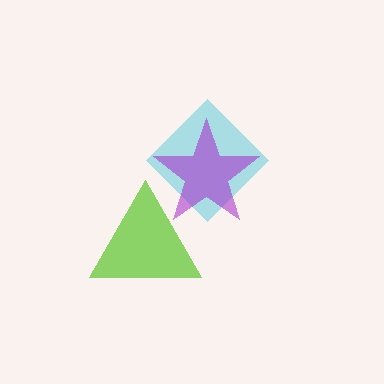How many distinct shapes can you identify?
There are 3 distinct shapes: a cyan diamond, a purple star, a lime triangle.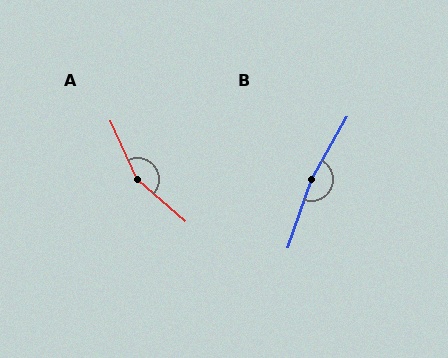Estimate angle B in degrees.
Approximately 169 degrees.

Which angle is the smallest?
A, at approximately 155 degrees.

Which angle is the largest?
B, at approximately 169 degrees.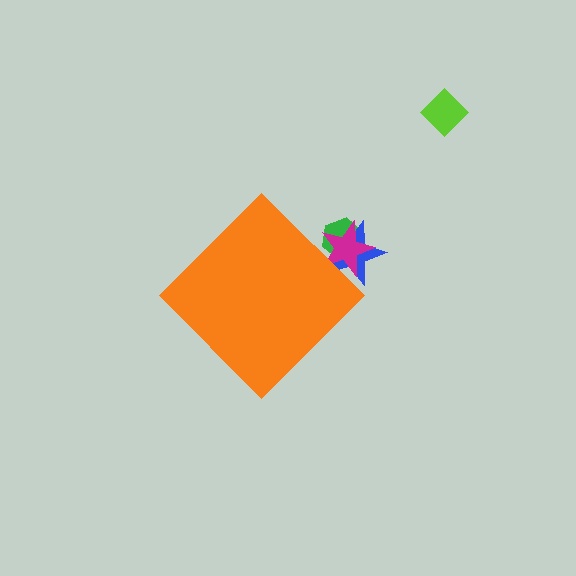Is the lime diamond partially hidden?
No, the lime diamond is fully visible.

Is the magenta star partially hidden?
Yes, the magenta star is partially hidden behind the orange diamond.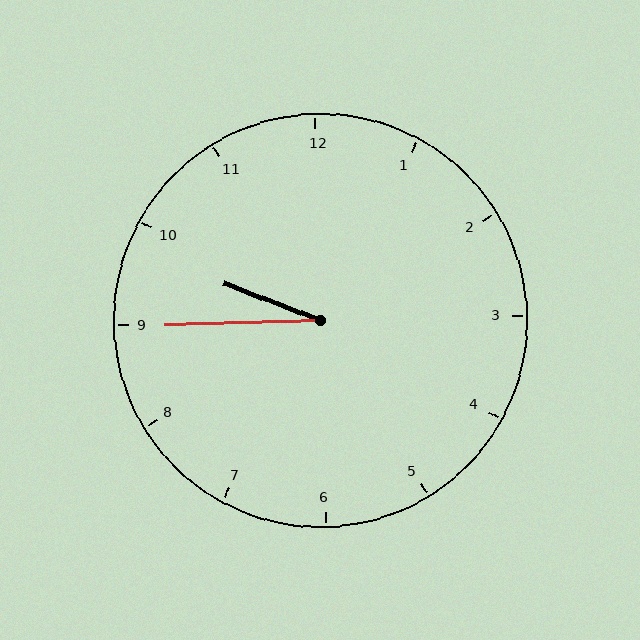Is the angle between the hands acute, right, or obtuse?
It is acute.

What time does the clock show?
9:45.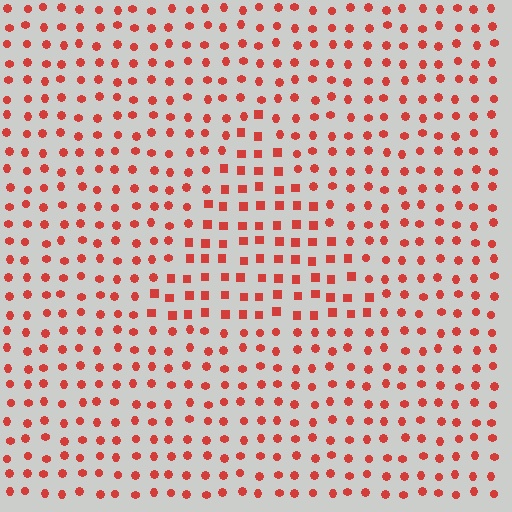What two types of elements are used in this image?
The image uses squares inside the triangle region and circles outside it.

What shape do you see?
I see a triangle.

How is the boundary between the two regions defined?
The boundary is defined by a change in element shape: squares inside vs. circles outside. All elements share the same color and spacing.